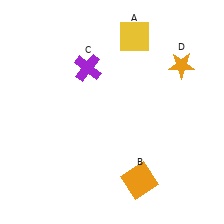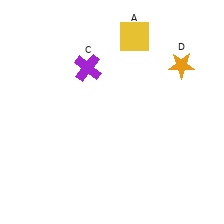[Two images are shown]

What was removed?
The orange square (B) was removed in Image 2.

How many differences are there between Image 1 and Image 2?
There is 1 difference between the two images.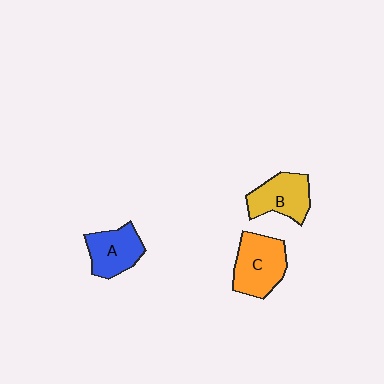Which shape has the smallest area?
Shape A (blue).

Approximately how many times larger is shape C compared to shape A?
Approximately 1.2 times.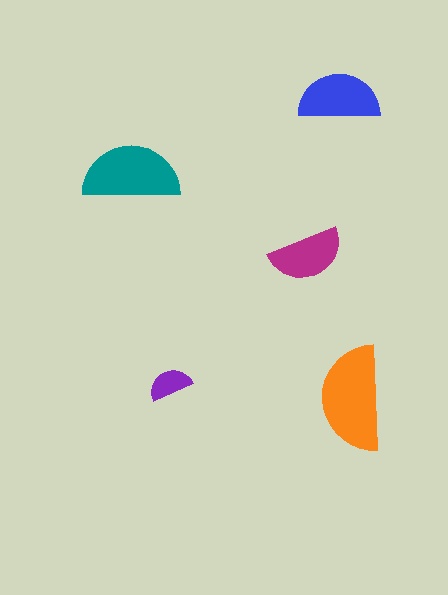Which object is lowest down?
The orange semicircle is bottommost.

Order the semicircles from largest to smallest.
the orange one, the teal one, the blue one, the magenta one, the purple one.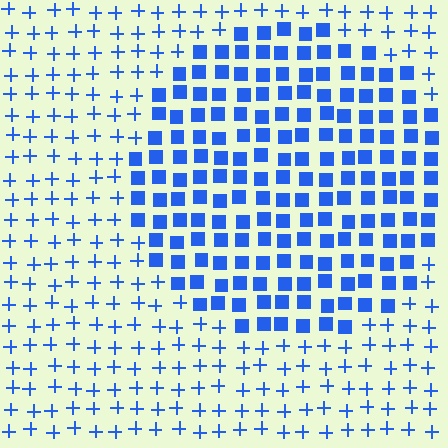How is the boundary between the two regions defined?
The boundary is defined by a change in element shape: squares inside vs. plus signs outside. All elements share the same color and spacing.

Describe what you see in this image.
The image is filled with small blue elements arranged in a uniform grid. A circle-shaped region contains squares, while the surrounding area contains plus signs. The boundary is defined purely by the change in element shape.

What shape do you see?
I see a circle.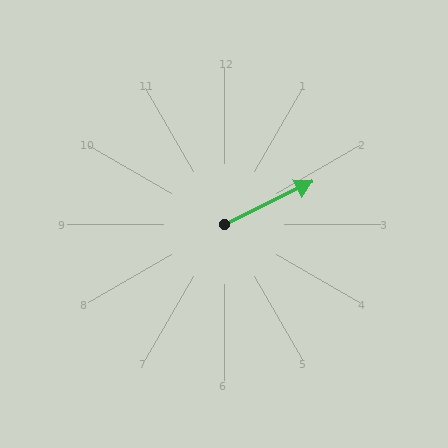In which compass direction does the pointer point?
Northeast.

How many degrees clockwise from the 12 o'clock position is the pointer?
Approximately 64 degrees.